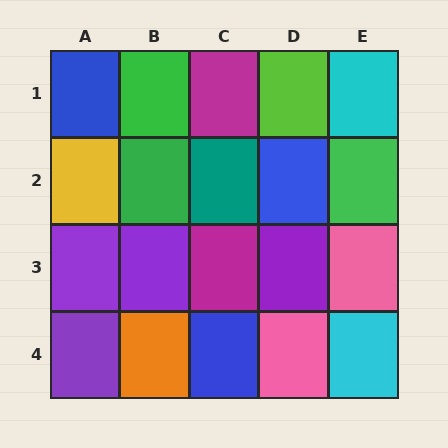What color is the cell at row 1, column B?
Green.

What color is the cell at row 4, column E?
Cyan.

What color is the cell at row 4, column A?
Purple.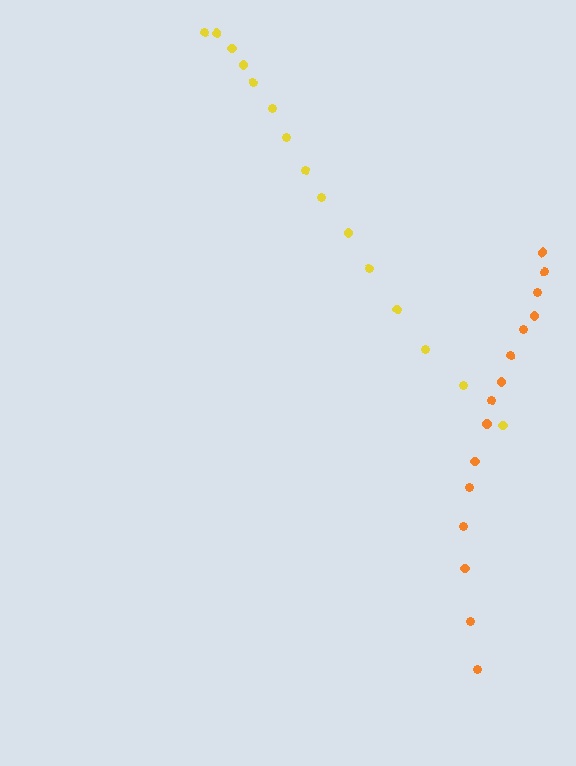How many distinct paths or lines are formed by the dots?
There are 2 distinct paths.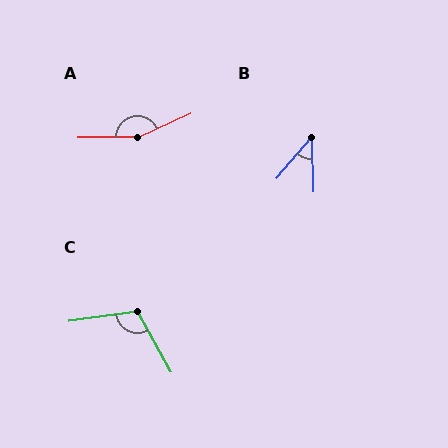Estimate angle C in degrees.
Approximately 111 degrees.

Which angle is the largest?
A, at approximately 156 degrees.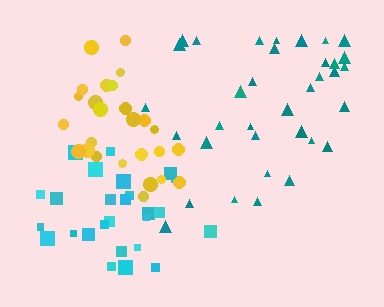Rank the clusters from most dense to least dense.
cyan, yellow, teal.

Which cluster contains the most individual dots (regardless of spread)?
Teal (35).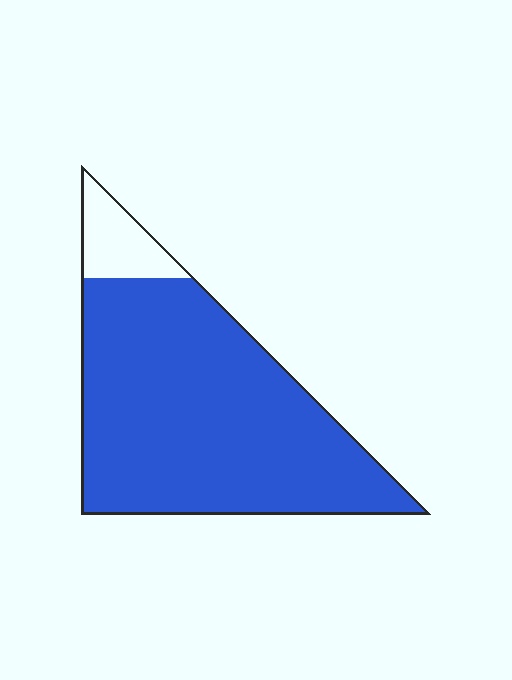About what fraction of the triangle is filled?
About nine tenths (9/10).